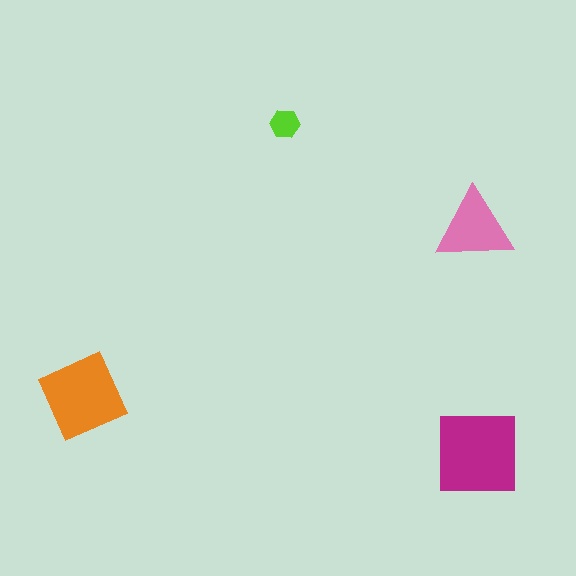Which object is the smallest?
The lime hexagon.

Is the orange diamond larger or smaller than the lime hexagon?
Larger.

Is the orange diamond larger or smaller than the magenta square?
Smaller.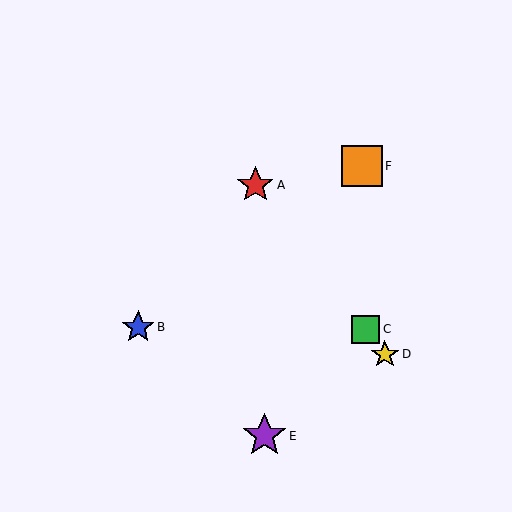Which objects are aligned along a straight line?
Objects A, C, D are aligned along a straight line.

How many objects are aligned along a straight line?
3 objects (A, C, D) are aligned along a straight line.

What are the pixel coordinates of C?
Object C is at (366, 329).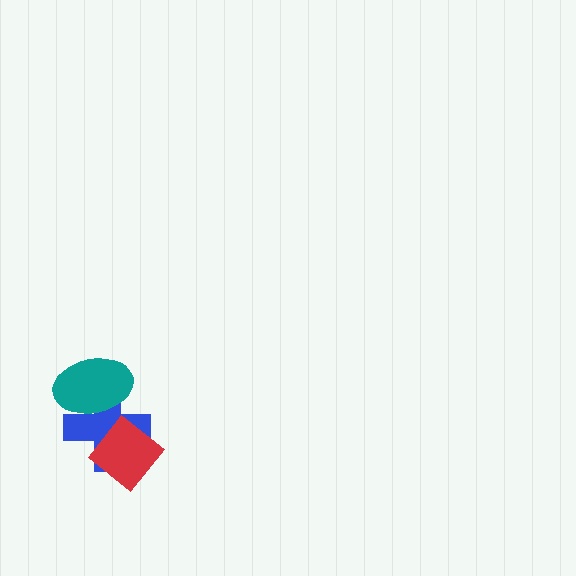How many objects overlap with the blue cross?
2 objects overlap with the blue cross.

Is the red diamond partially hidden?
No, no other shape covers it.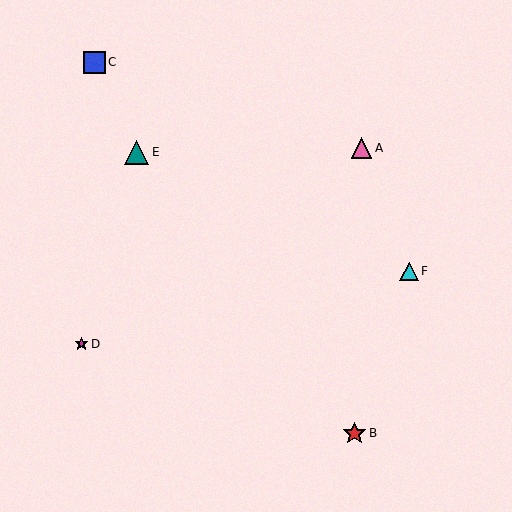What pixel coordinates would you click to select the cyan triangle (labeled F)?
Click at (409, 271) to select the cyan triangle F.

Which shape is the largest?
The teal triangle (labeled E) is the largest.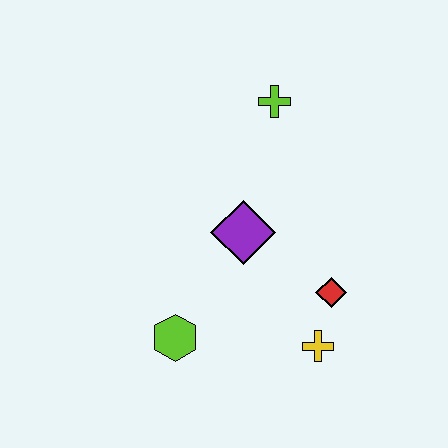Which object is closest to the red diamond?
The yellow cross is closest to the red diamond.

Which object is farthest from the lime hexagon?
The lime cross is farthest from the lime hexagon.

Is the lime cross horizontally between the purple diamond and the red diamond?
Yes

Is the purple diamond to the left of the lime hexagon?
No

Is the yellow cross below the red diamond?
Yes